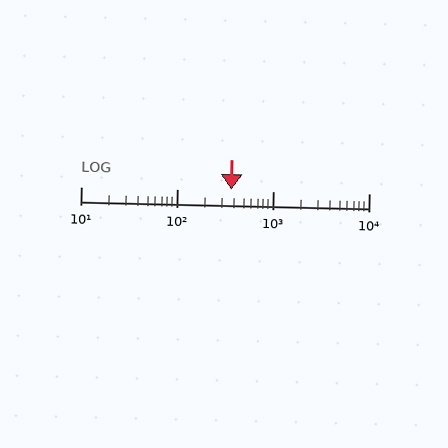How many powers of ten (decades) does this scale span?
The scale spans 3 decades, from 10 to 10000.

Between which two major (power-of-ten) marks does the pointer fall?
The pointer is between 100 and 1000.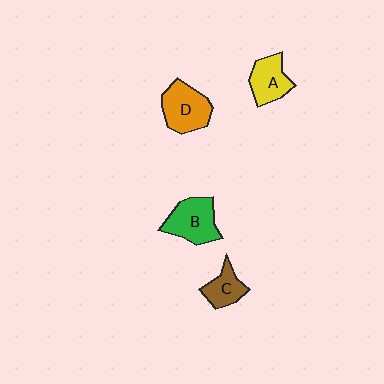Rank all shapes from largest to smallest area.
From largest to smallest: D (orange), B (green), A (yellow), C (brown).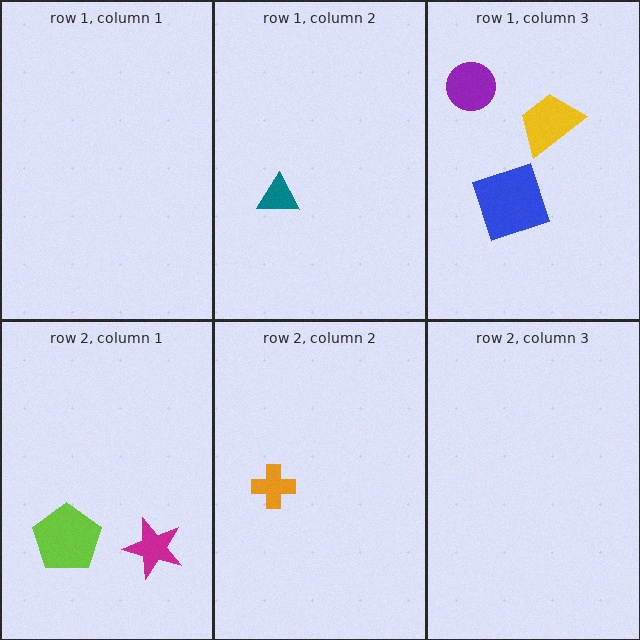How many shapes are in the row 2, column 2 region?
1.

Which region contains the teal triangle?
The row 1, column 2 region.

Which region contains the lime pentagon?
The row 2, column 1 region.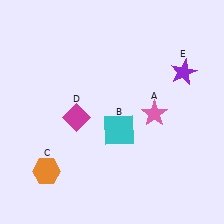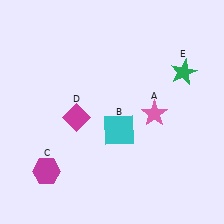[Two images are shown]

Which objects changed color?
C changed from orange to magenta. E changed from purple to green.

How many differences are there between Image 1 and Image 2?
There are 2 differences between the two images.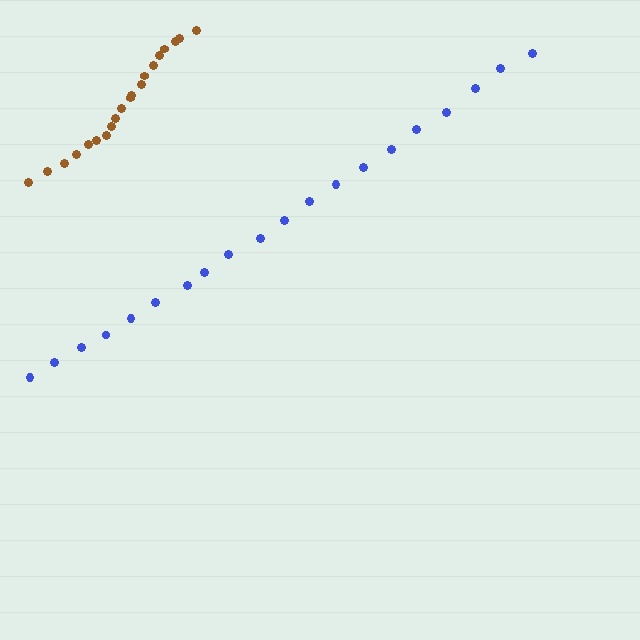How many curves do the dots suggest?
There are 2 distinct paths.